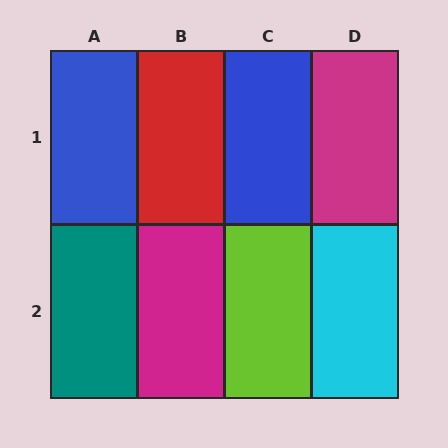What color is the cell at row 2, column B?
Magenta.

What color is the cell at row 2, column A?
Teal.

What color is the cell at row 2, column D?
Cyan.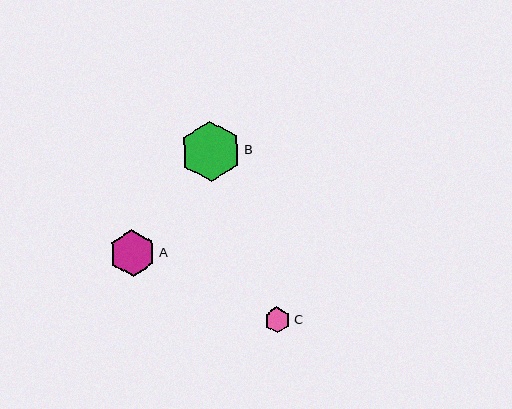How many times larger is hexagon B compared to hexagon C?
Hexagon B is approximately 2.3 times the size of hexagon C.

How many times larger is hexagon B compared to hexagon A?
Hexagon B is approximately 1.3 times the size of hexagon A.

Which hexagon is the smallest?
Hexagon C is the smallest with a size of approximately 26 pixels.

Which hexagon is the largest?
Hexagon B is the largest with a size of approximately 60 pixels.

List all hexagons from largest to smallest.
From largest to smallest: B, A, C.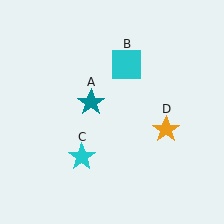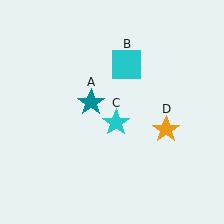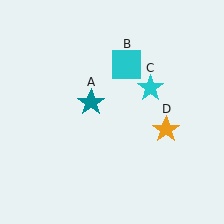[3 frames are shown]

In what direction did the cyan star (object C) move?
The cyan star (object C) moved up and to the right.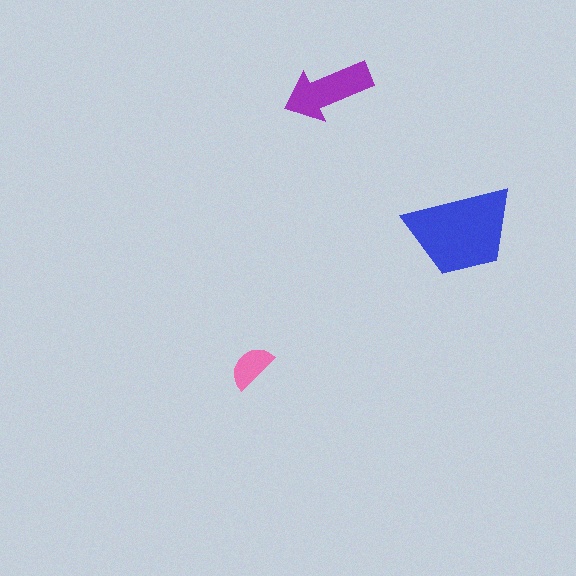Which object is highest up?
The purple arrow is topmost.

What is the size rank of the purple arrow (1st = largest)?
2nd.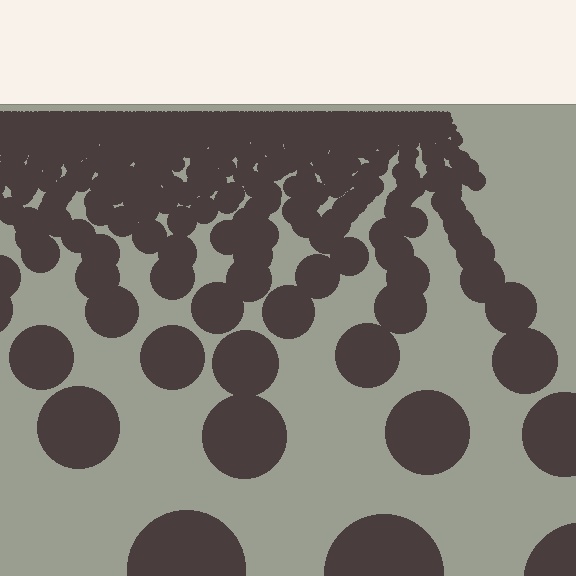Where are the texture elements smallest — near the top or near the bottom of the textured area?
Near the top.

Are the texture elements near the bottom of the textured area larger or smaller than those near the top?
Larger. Near the bottom, elements are closer to the viewer and appear at a bigger on-screen size.